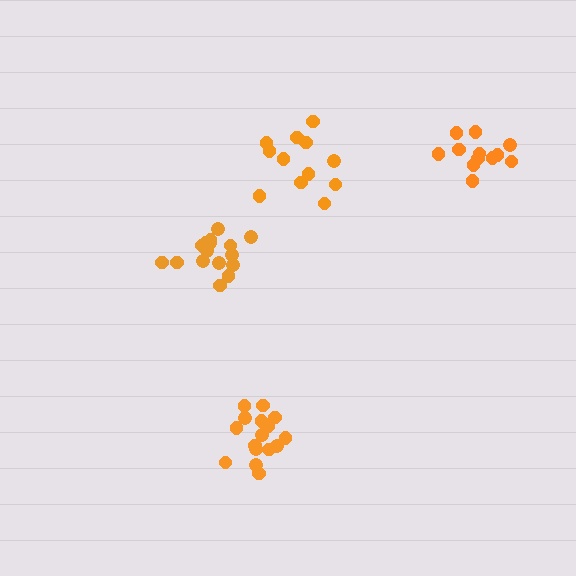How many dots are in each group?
Group 1: 16 dots, Group 2: 12 dots, Group 3: 12 dots, Group 4: 17 dots (57 total).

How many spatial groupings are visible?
There are 4 spatial groupings.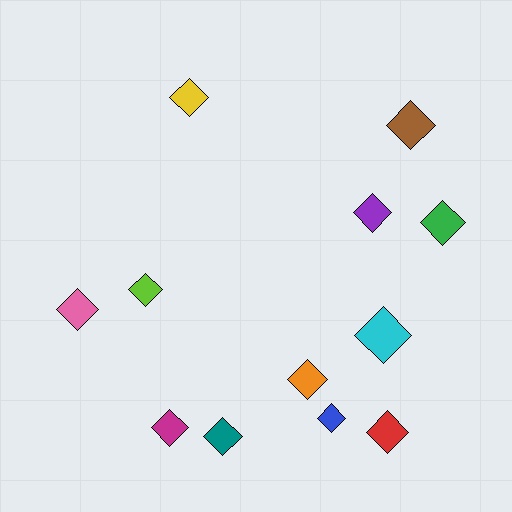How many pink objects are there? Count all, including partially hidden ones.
There is 1 pink object.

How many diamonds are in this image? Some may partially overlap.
There are 12 diamonds.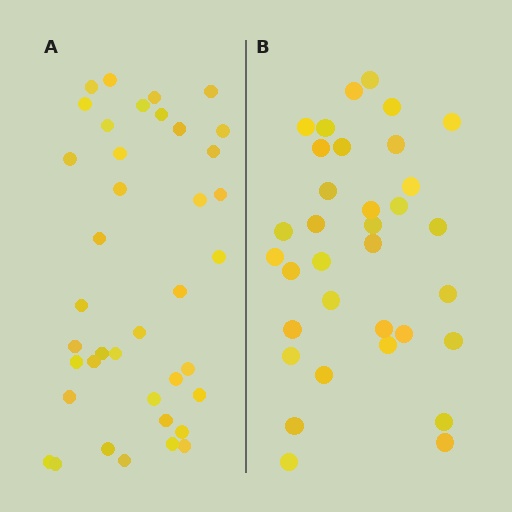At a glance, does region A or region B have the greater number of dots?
Region A (the left region) has more dots.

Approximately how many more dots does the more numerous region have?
Region A has about 5 more dots than region B.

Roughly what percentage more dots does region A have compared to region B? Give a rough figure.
About 15% more.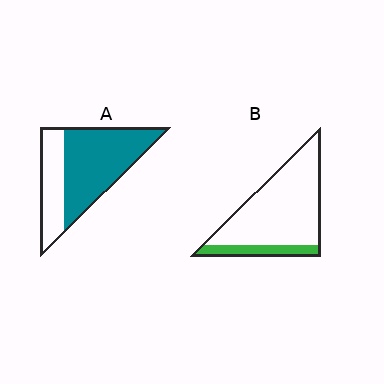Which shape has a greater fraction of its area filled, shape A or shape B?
Shape A.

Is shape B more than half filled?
No.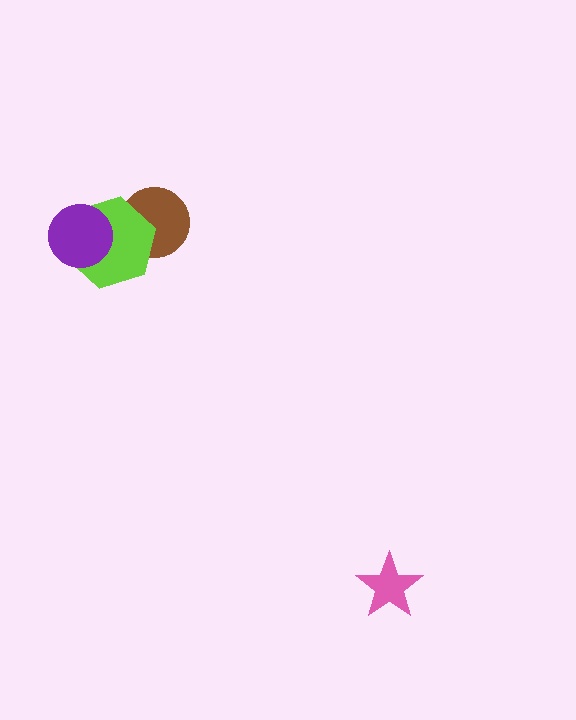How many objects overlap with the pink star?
0 objects overlap with the pink star.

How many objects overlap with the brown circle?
1 object overlaps with the brown circle.